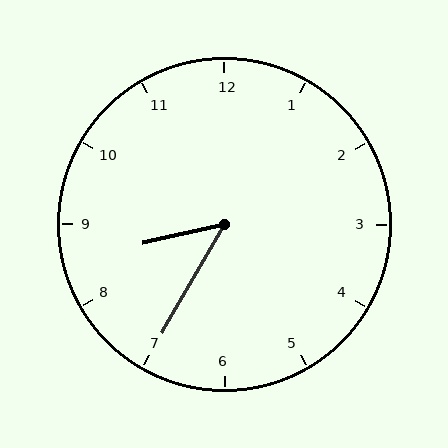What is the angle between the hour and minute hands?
Approximately 48 degrees.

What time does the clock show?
8:35.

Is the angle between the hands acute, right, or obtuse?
It is acute.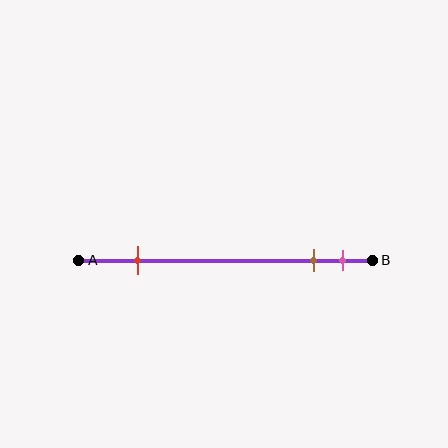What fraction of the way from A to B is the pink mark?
The pink mark is approximately 90% (0.9) of the way from A to B.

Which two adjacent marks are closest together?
The brown and pink marks are the closest adjacent pair.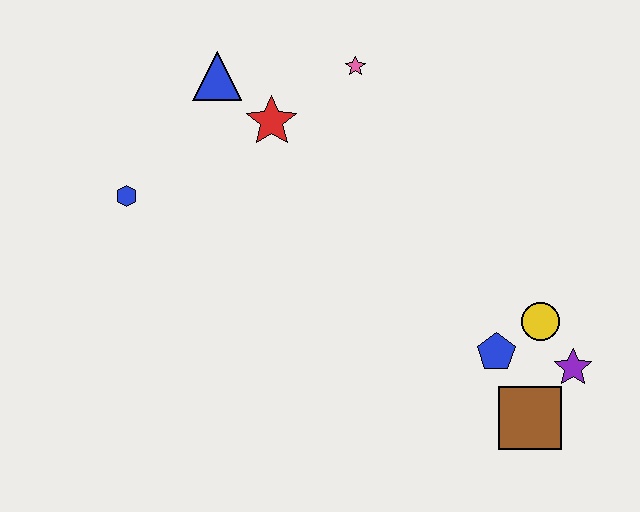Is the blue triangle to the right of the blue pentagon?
No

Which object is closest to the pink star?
The red star is closest to the pink star.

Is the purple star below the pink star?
Yes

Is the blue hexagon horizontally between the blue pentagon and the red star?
No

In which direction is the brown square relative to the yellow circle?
The brown square is below the yellow circle.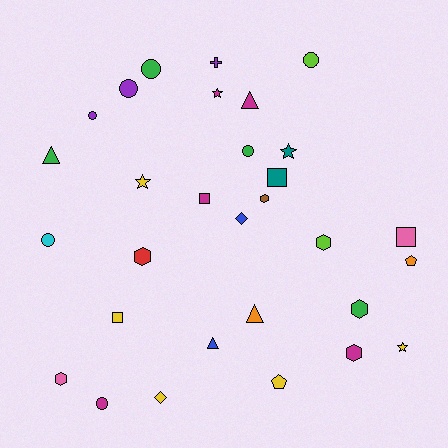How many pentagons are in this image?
There are 2 pentagons.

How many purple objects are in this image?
There are 3 purple objects.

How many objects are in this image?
There are 30 objects.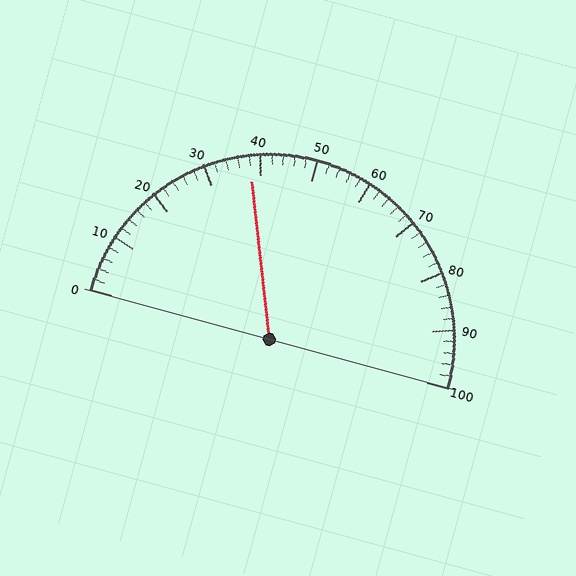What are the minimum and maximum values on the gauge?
The gauge ranges from 0 to 100.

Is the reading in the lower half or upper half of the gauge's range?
The reading is in the lower half of the range (0 to 100).